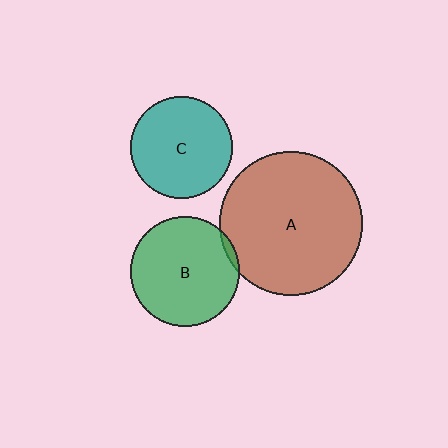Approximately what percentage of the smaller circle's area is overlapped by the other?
Approximately 5%.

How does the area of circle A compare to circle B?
Approximately 1.7 times.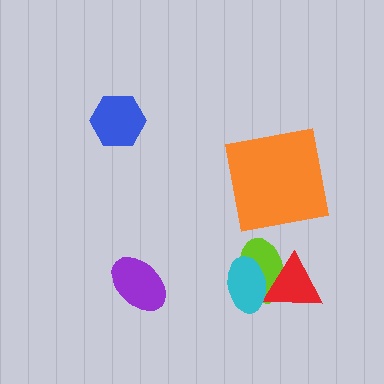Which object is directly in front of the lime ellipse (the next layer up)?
The red triangle is directly in front of the lime ellipse.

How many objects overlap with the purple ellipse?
0 objects overlap with the purple ellipse.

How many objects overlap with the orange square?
0 objects overlap with the orange square.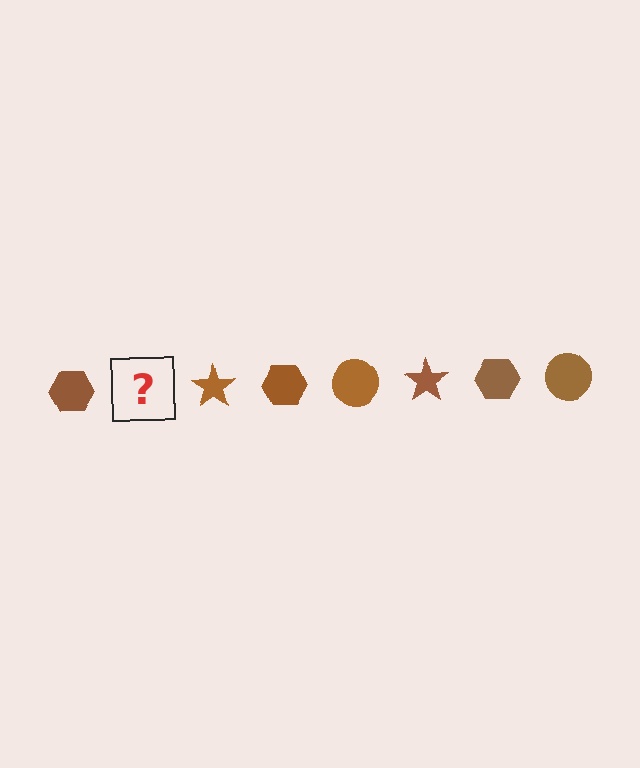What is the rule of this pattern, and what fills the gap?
The rule is that the pattern cycles through hexagon, circle, star shapes in brown. The gap should be filled with a brown circle.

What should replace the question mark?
The question mark should be replaced with a brown circle.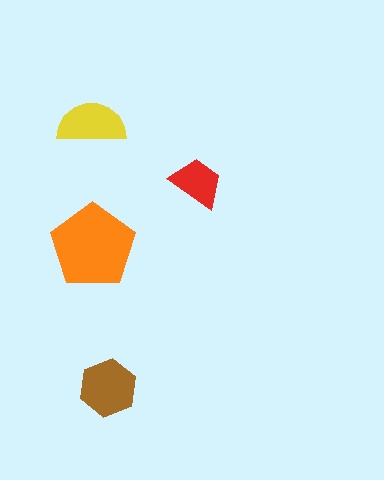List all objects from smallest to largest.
The red trapezoid, the yellow semicircle, the brown hexagon, the orange pentagon.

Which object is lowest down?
The brown hexagon is bottommost.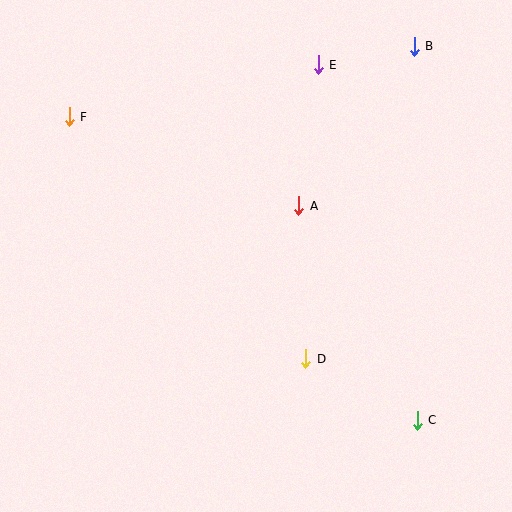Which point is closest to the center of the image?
Point A at (299, 206) is closest to the center.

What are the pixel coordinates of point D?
Point D is at (306, 359).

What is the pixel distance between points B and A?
The distance between B and A is 197 pixels.